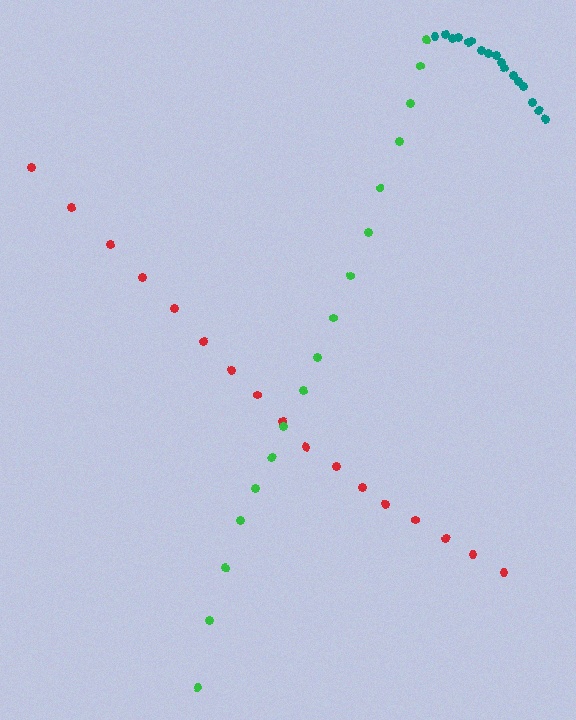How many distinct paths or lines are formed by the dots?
There are 3 distinct paths.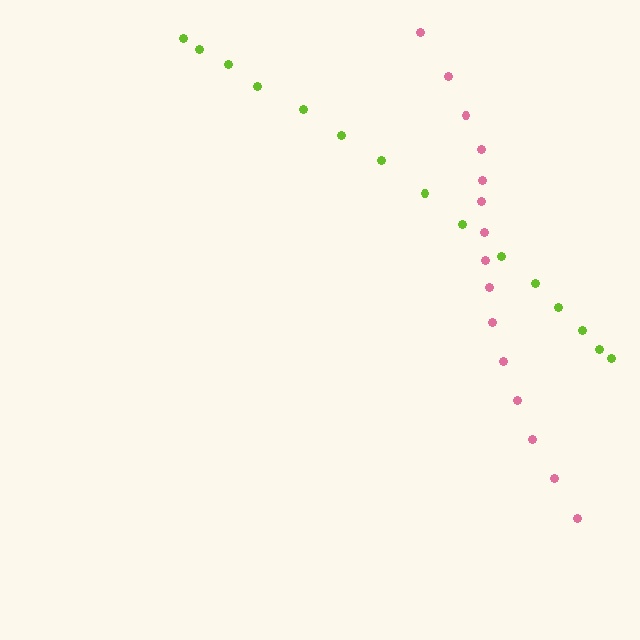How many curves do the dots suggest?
There are 2 distinct paths.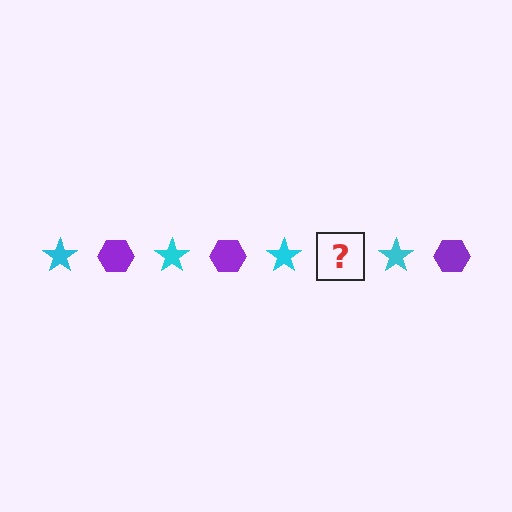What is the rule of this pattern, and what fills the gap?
The rule is that the pattern alternates between cyan star and purple hexagon. The gap should be filled with a purple hexagon.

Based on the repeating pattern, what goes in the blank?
The blank should be a purple hexagon.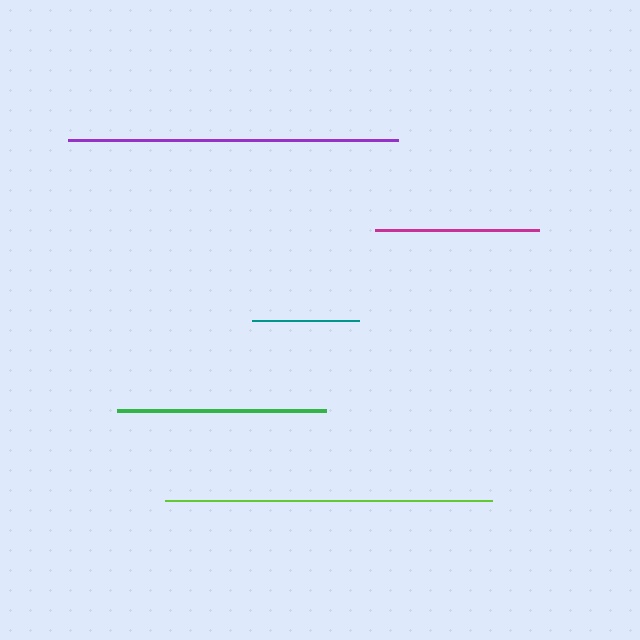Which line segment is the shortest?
The teal line is the shortest at approximately 107 pixels.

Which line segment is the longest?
The purple line is the longest at approximately 329 pixels.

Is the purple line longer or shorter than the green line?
The purple line is longer than the green line.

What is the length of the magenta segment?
The magenta segment is approximately 164 pixels long.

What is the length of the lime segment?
The lime segment is approximately 327 pixels long.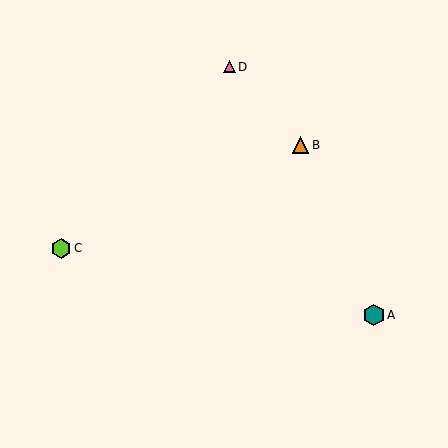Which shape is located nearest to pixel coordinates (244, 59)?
The pink triangle (labeled D) at (229, 67) is nearest to that location.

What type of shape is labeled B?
Shape B is an orange triangle.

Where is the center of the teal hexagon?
The center of the teal hexagon is at (374, 315).